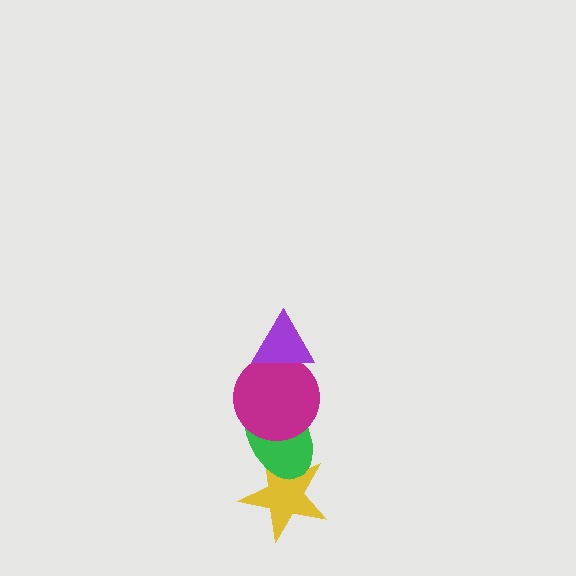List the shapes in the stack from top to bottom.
From top to bottom: the purple triangle, the magenta circle, the green ellipse, the yellow star.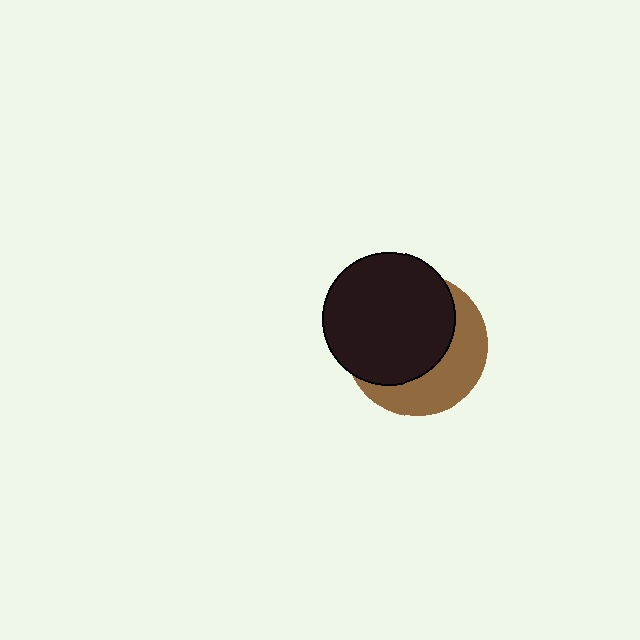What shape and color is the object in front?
The object in front is a black circle.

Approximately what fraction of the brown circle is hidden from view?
Roughly 61% of the brown circle is hidden behind the black circle.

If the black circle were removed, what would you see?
You would see the complete brown circle.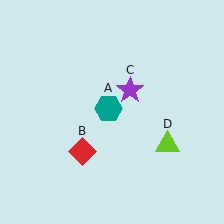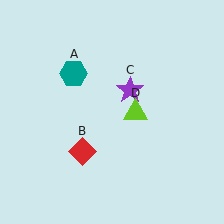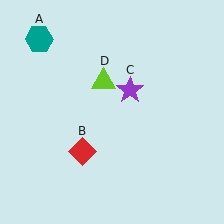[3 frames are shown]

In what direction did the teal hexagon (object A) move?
The teal hexagon (object A) moved up and to the left.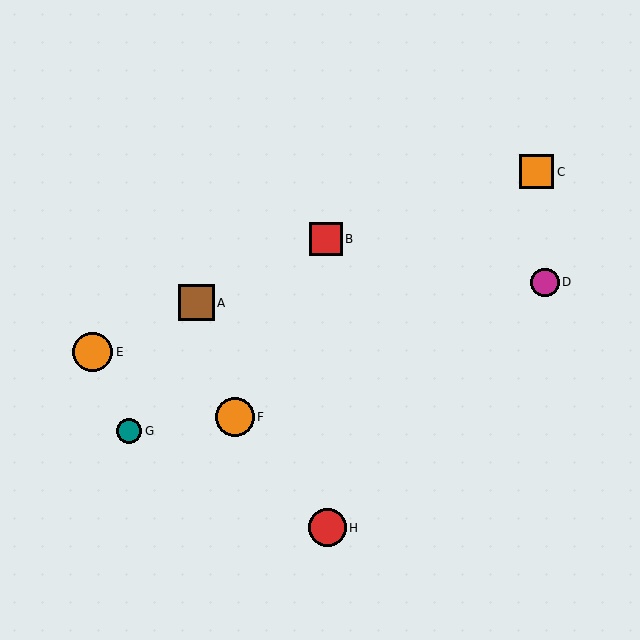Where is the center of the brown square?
The center of the brown square is at (196, 303).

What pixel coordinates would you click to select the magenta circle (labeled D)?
Click at (545, 282) to select the magenta circle D.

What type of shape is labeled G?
Shape G is a teal circle.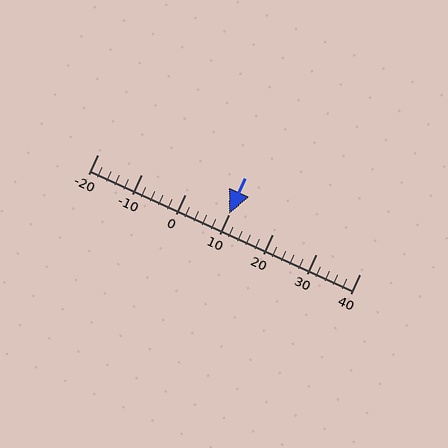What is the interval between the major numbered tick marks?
The major tick marks are spaced 10 units apart.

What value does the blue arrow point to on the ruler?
The blue arrow points to approximately 10.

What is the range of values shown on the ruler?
The ruler shows values from -20 to 40.